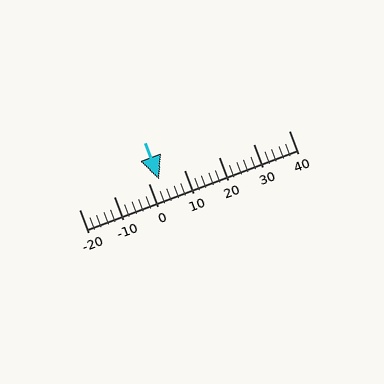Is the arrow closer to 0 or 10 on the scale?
The arrow is closer to 0.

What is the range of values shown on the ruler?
The ruler shows values from -20 to 40.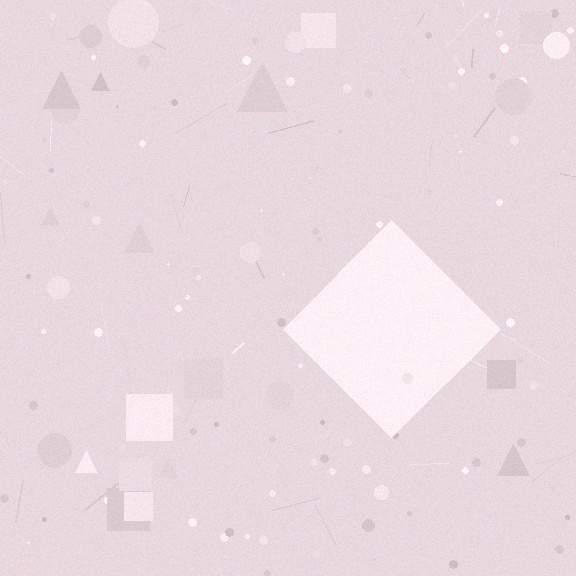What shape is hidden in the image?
A diamond is hidden in the image.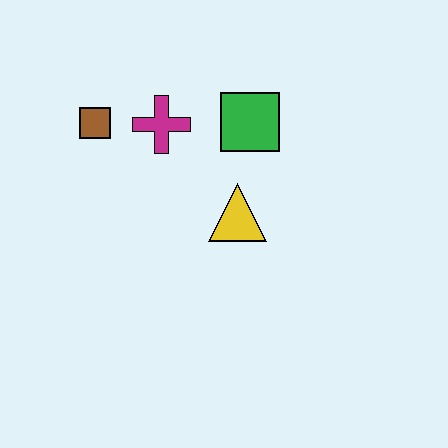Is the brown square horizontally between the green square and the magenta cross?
No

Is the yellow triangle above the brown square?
No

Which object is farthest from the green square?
The brown square is farthest from the green square.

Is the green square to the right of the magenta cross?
Yes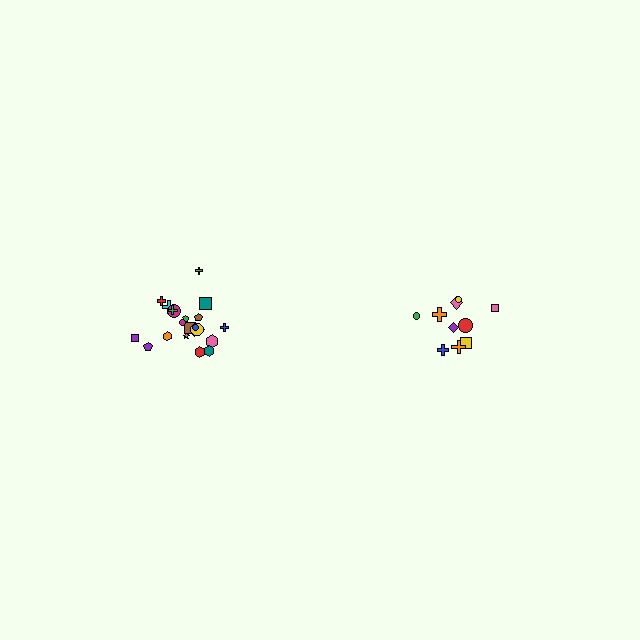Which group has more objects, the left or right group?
The left group.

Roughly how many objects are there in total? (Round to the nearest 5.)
Roughly 30 objects in total.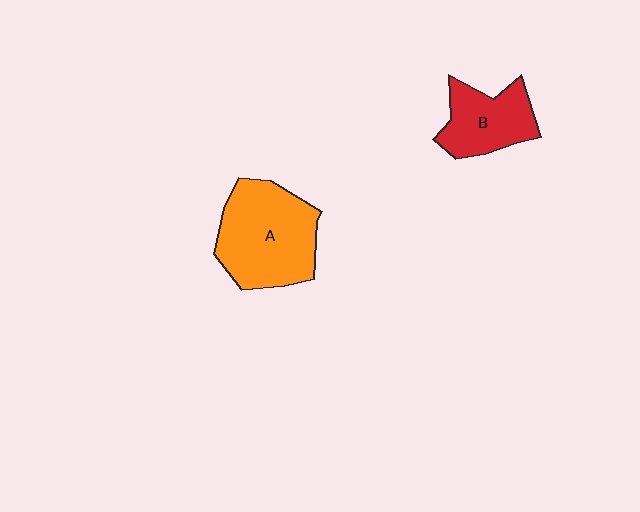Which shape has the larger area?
Shape A (orange).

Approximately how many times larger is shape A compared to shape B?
Approximately 1.6 times.